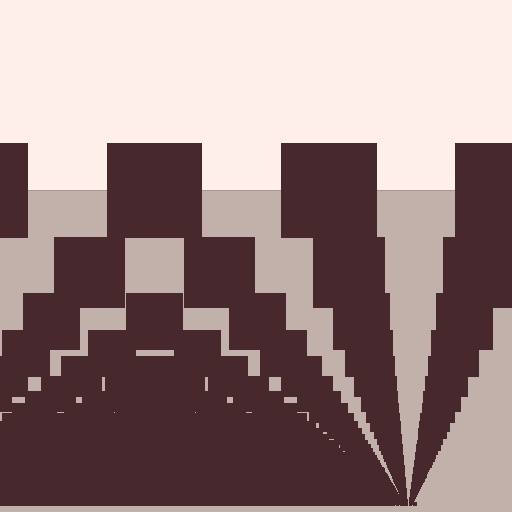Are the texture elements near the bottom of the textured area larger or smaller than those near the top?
Smaller. The gradient is inverted — elements near the bottom are smaller and denser.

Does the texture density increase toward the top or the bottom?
Density increases toward the bottom.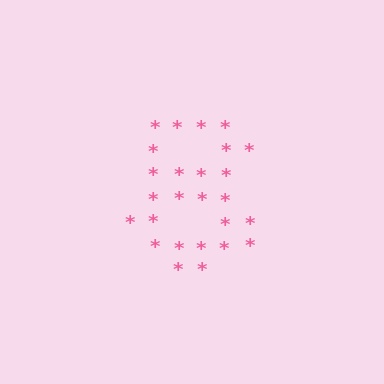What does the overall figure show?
The overall figure shows the digit 8.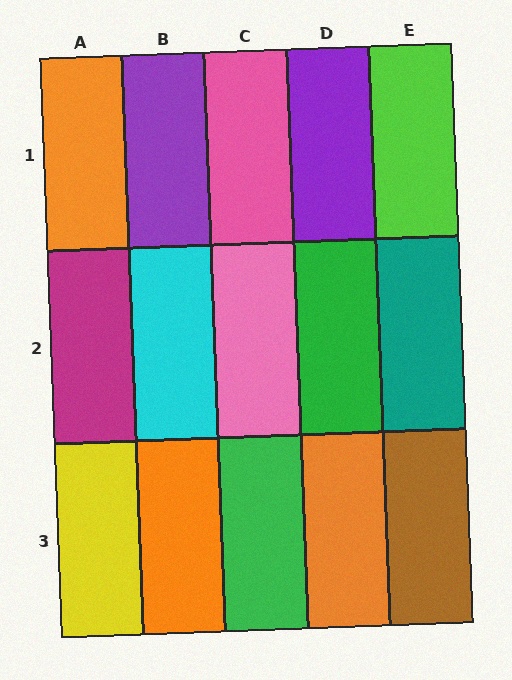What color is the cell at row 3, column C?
Green.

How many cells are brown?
1 cell is brown.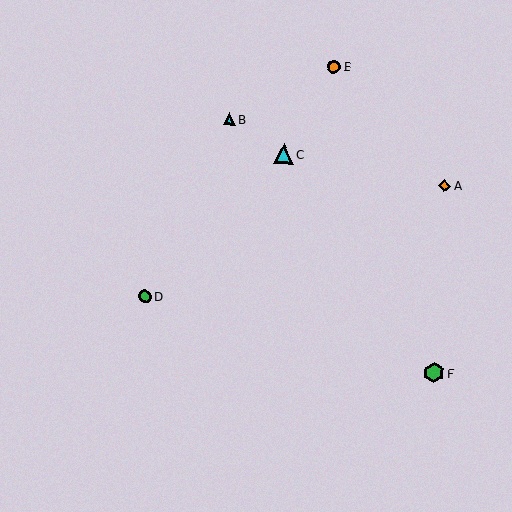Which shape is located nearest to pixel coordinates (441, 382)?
The green hexagon (labeled F) at (434, 373) is nearest to that location.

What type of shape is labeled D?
Shape D is a green circle.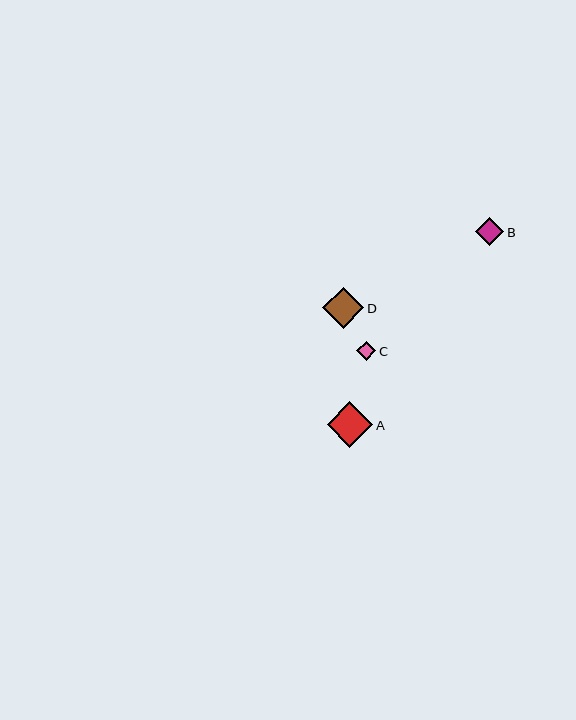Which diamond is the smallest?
Diamond C is the smallest with a size of approximately 19 pixels.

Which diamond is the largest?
Diamond A is the largest with a size of approximately 46 pixels.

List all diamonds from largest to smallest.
From largest to smallest: A, D, B, C.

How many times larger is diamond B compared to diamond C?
Diamond B is approximately 1.5 times the size of diamond C.